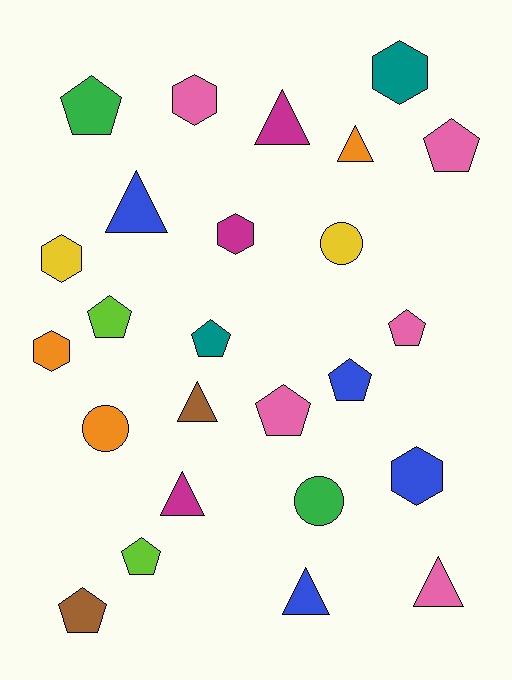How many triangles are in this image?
There are 7 triangles.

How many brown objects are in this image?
There are 2 brown objects.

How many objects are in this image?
There are 25 objects.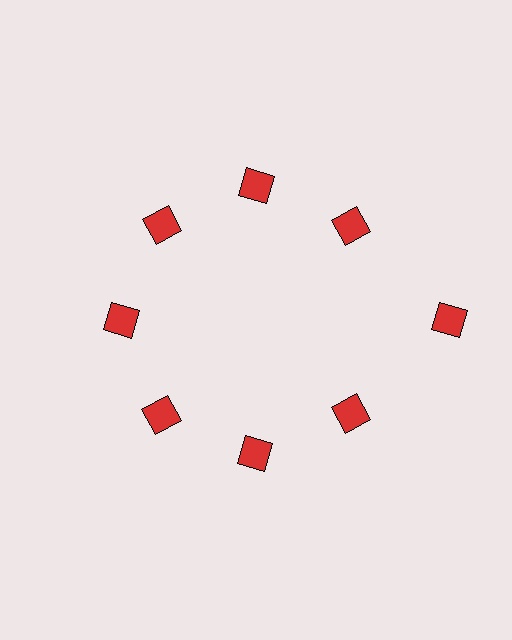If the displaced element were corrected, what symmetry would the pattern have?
It would have 8-fold rotational symmetry — the pattern would map onto itself every 45 degrees.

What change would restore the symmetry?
The symmetry would be restored by moving it inward, back onto the ring so that all 8 diamonds sit at equal angles and equal distance from the center.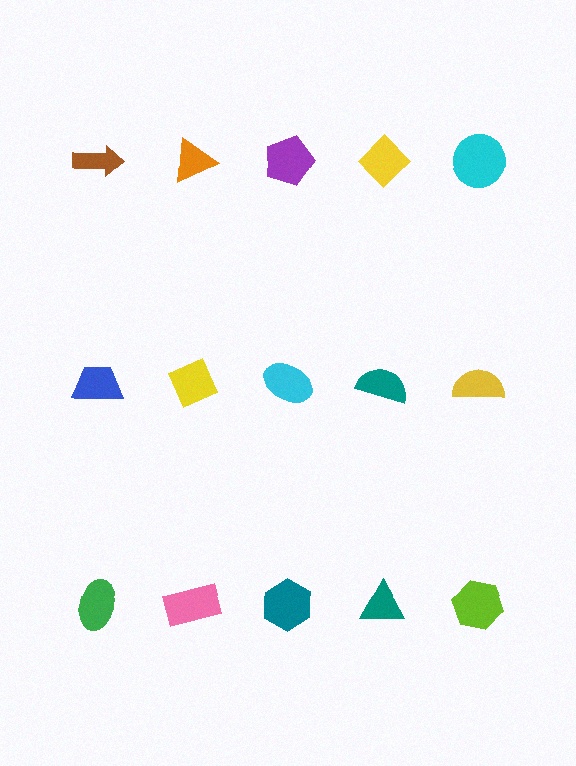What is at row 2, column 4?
A teal semicircle.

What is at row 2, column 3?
A cyan ellipse.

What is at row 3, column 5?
A lime hexagon.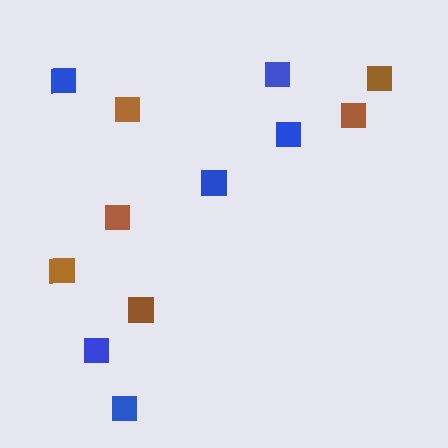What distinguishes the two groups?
There are 2 groups: one group of blue squares (6) and one group of brown squares (6).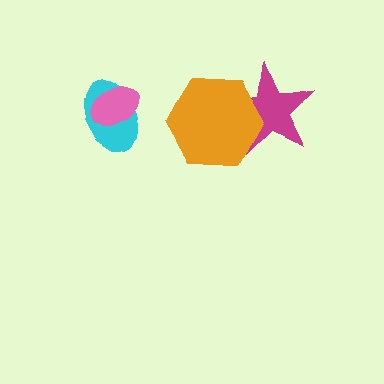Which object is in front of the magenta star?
The orange hexagon is in front of the magenta star.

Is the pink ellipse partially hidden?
No, no other shape covers it.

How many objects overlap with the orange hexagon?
1 object overlaps with the orange hexagon.